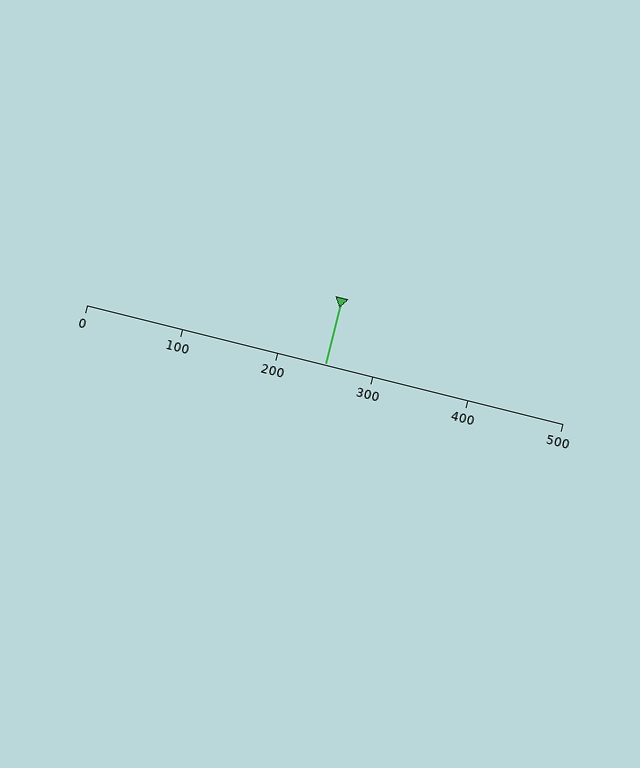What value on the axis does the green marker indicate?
The marker indicates approximately 250.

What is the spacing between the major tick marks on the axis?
The major ticks are spaced 100 apart.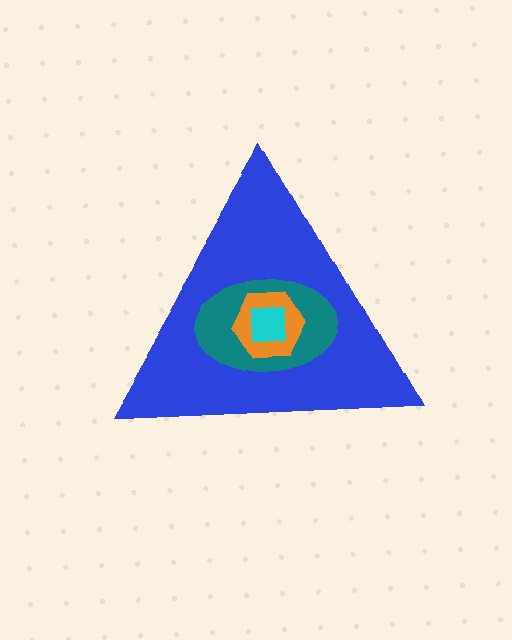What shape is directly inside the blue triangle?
The teal ellipse.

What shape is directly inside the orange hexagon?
The cyan square.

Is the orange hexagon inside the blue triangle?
Yes.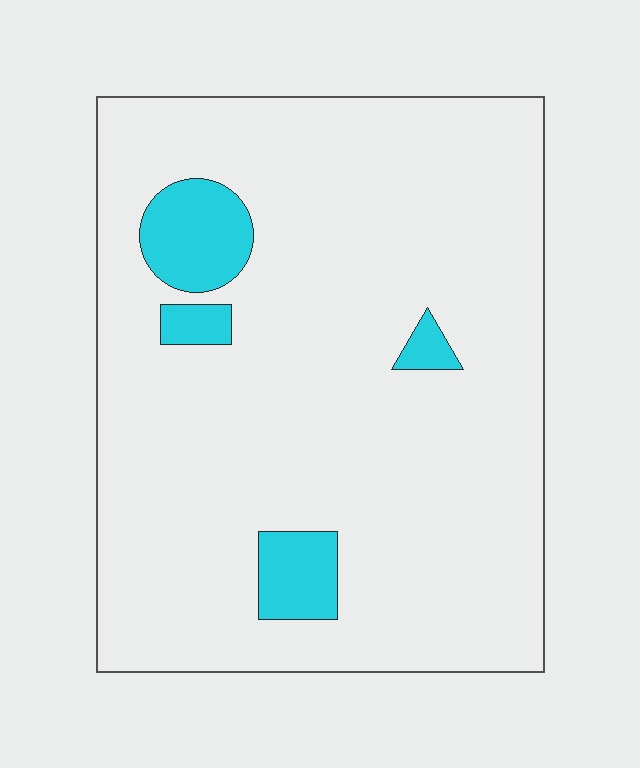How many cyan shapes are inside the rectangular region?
4.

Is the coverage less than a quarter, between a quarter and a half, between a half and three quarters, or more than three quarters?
Less than a quarter.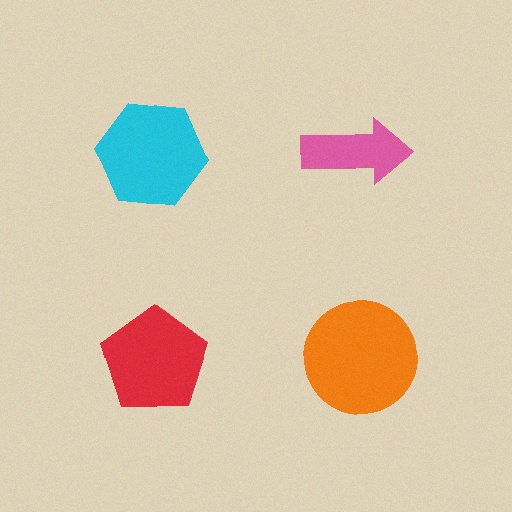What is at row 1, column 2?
A pink arrow.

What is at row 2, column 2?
An orange circle.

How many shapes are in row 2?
2 shapes.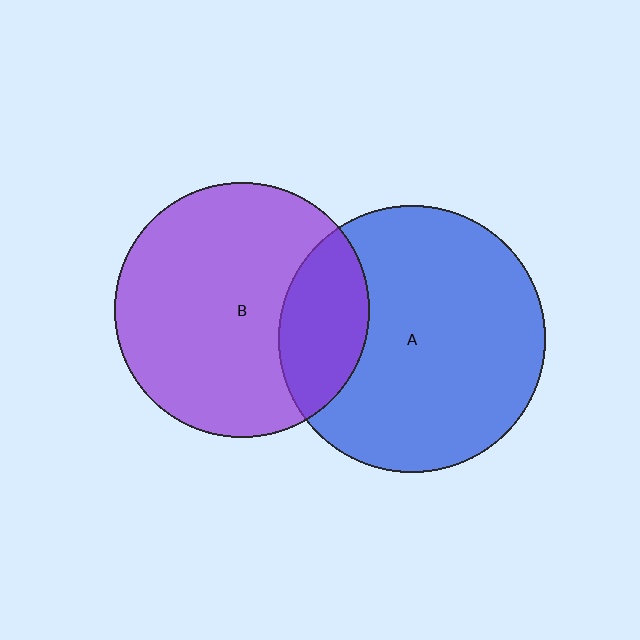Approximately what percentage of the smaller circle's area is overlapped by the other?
Approximately 25%.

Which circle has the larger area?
Circle A (blue).